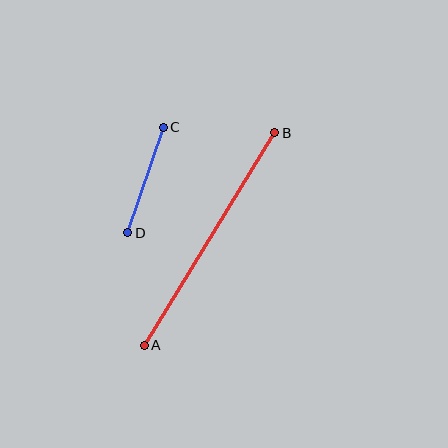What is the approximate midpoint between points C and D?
The midpoint is at approximately (145, 180) pixels.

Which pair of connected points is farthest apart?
Points A and B are farthest apart.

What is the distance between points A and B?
The distance is approximately 249 pixels.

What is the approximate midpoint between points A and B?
The midpoint is at approximately (209, 239) pixels.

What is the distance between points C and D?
The distance is approximately 111 pixels.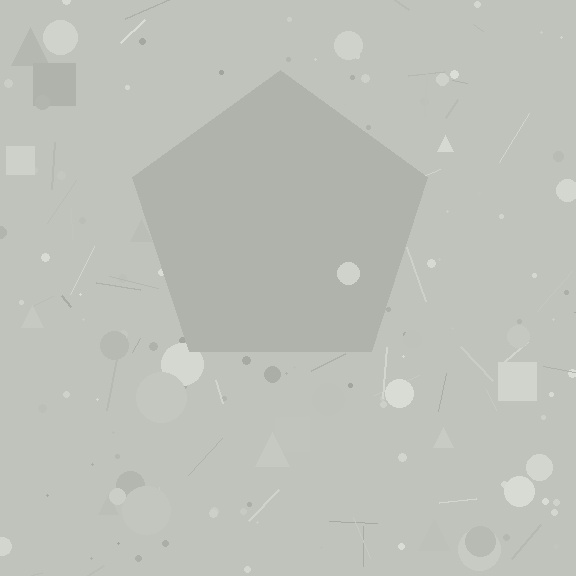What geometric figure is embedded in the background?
A pentagon is embedded in the background.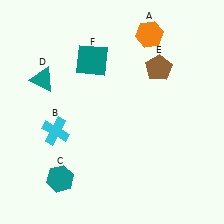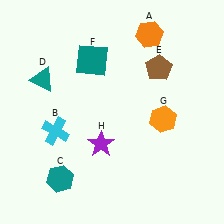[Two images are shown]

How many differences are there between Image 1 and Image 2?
There are 2 differences between the two images.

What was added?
An orange hexagon (G), a purple star (H) were added in Image 2.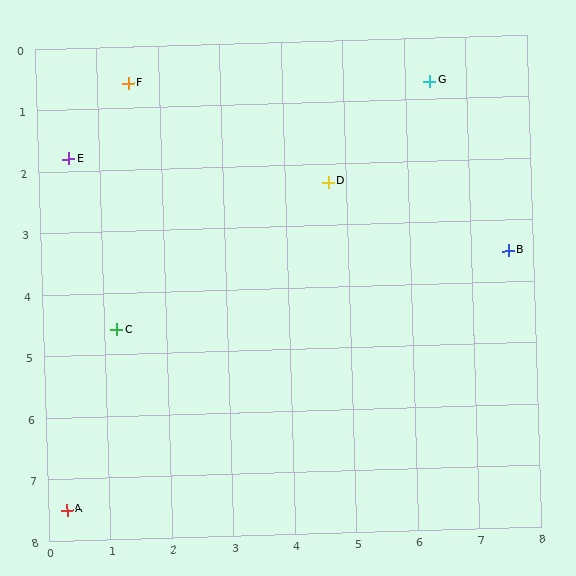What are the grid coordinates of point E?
Point E is at approximately (0.5, 1.8).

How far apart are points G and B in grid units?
Points G and B are about 3.0 grid units apart.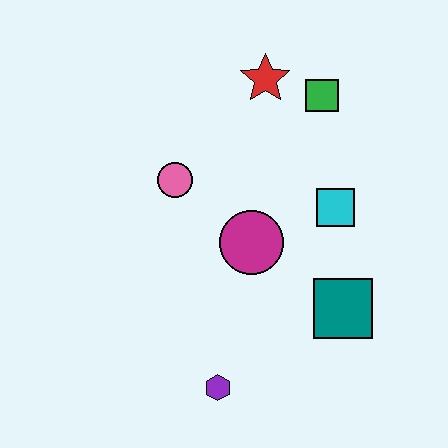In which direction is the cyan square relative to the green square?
The cyan square is below the green square.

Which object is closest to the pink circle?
The magenta circle is closest to the pink circle.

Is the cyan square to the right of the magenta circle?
Yes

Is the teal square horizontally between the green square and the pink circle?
No